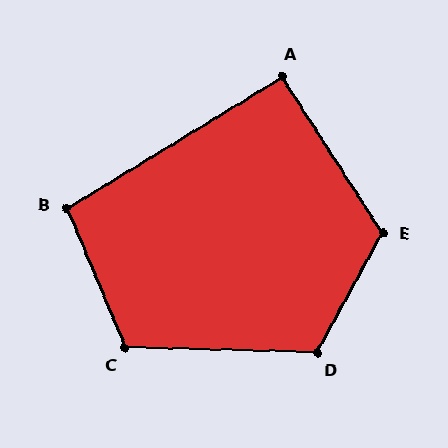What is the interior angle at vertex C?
Approximately 114 degrees (obtuse).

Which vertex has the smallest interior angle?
A, at approximately 91 degrees.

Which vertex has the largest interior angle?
E, at approximately 119 degrees.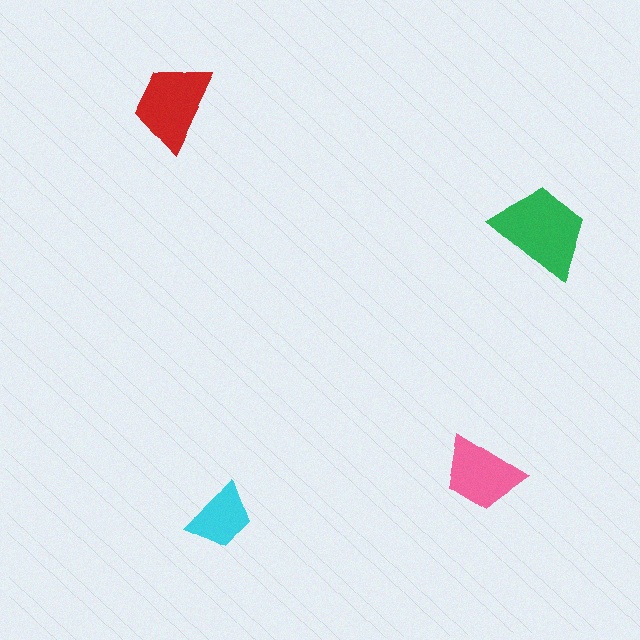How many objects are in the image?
There are 4 objects in the image.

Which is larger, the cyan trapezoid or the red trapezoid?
The red one.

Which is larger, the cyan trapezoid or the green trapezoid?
The green one.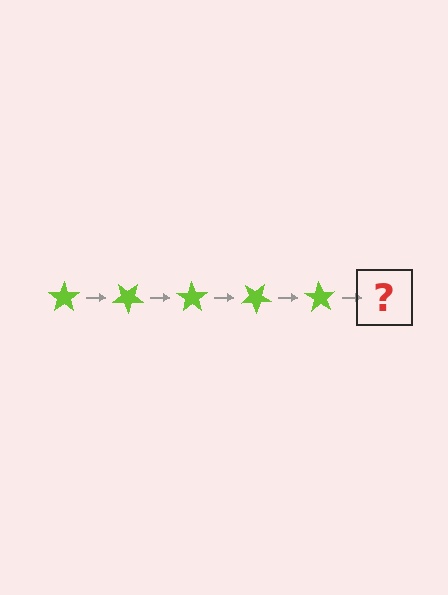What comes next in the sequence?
The next element should be a lime star rotated 175 degrees.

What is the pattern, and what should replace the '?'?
The pattern is that the star rotates 35 degrees each step. The '?' should be a lime star rotated 175 degrees.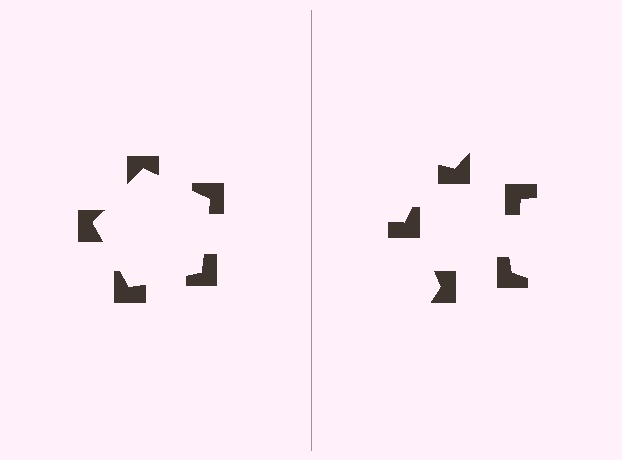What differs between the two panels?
The notched squares are positioned identically on both sides; only the wedge orientations differ. On the left they align to a pentagon; on the right they are misaligned.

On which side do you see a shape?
An illusory pentagon appears on the left side. On the right side the wedge cuts are rotated, so no coherent shape forms.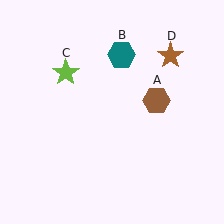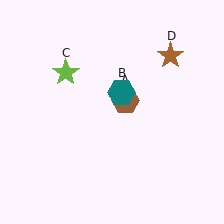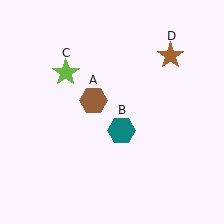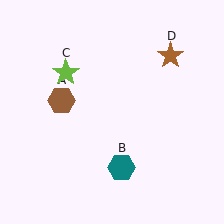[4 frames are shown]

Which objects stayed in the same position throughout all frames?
Lime star (object C) and brown star (object D) remained stationary.